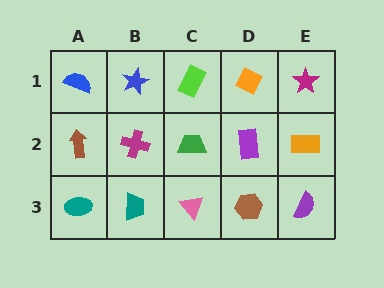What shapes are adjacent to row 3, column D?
A purple rectangle (row 2, column D), a pink triangle (row 3, column C), a purple semicircle (row 3, column E).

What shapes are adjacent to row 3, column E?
An orange rectangle (row 2, column E), a brown hexagon (row 3, column D).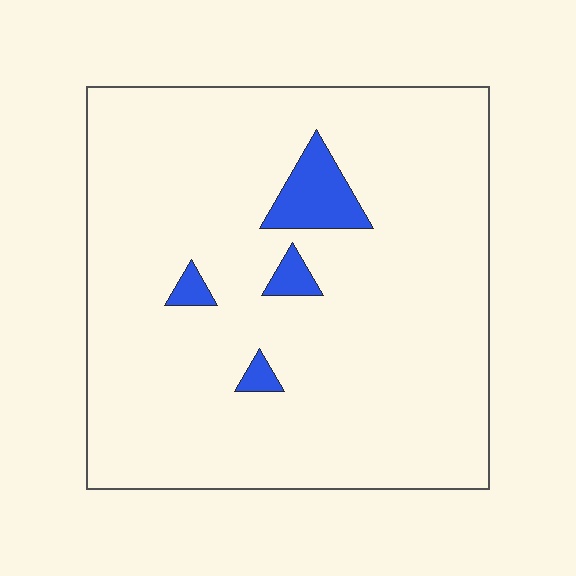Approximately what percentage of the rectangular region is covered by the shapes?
Approximately 5%.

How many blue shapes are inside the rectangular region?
4.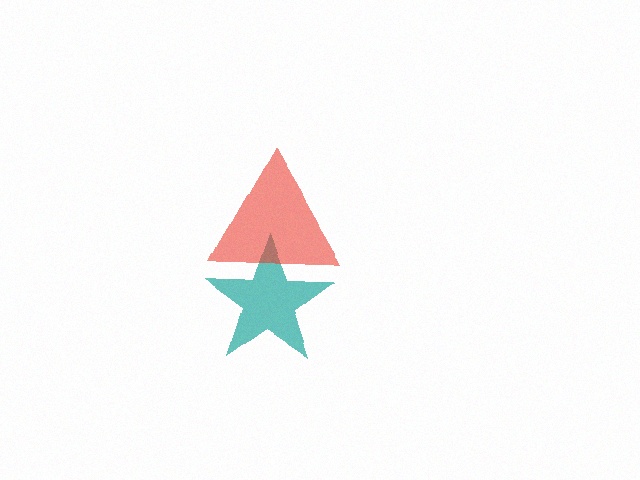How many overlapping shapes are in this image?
There are 2 overlapping shapes in the image.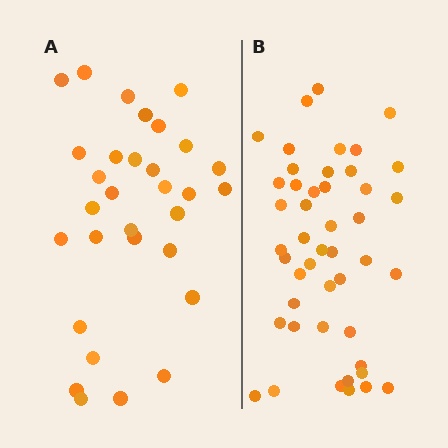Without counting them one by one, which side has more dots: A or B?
Region B (the right region) has more dots.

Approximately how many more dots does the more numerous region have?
Region B has approximately 15 more dots than region A.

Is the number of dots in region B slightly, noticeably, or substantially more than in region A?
Region B has substantially more. The ratio is roughly 1.5 to 1.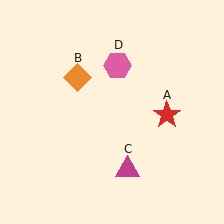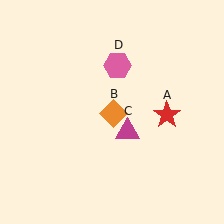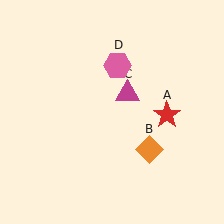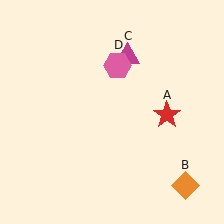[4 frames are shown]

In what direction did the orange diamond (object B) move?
The orange diamond (object B) moved down and to the right.